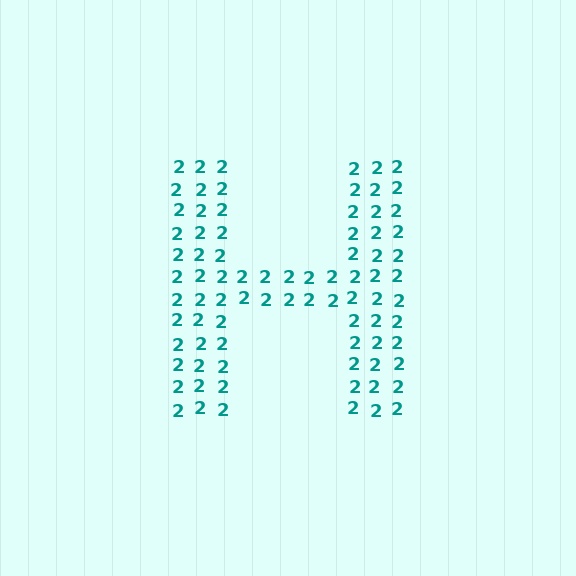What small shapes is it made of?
It is made of small digit 2's.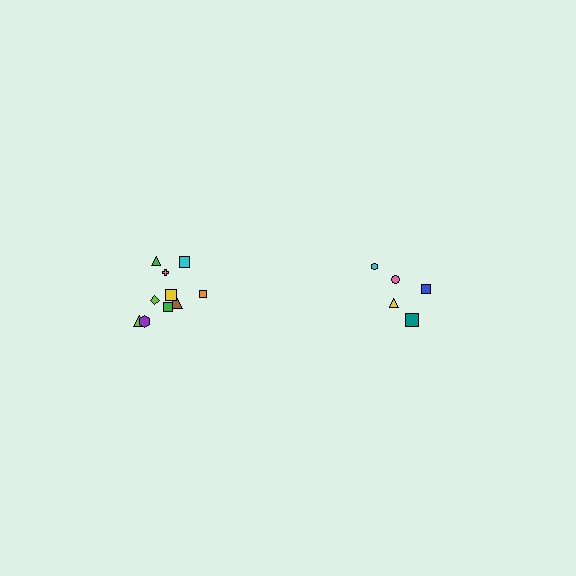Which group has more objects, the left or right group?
The left group.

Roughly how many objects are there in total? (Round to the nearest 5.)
Roughly 15 objects in total.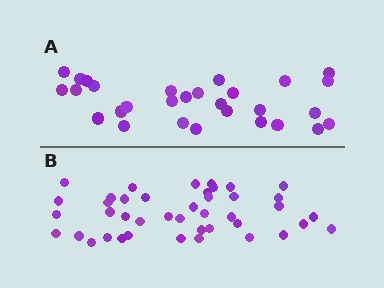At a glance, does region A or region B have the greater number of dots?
Region B (the bottom region) has more dots.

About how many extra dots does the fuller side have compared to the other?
Region B has approximately 15 more dots than region A.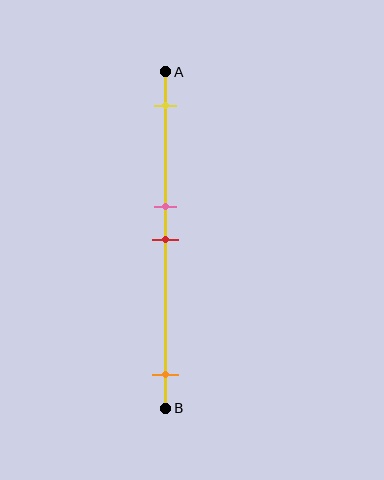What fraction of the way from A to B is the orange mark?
The orange mark is approximately 90% (0.9) of the way from A to B.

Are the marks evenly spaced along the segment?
No, the marks are not evenly spaced.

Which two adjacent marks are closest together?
The pink and red marks are the closest adjacent pair.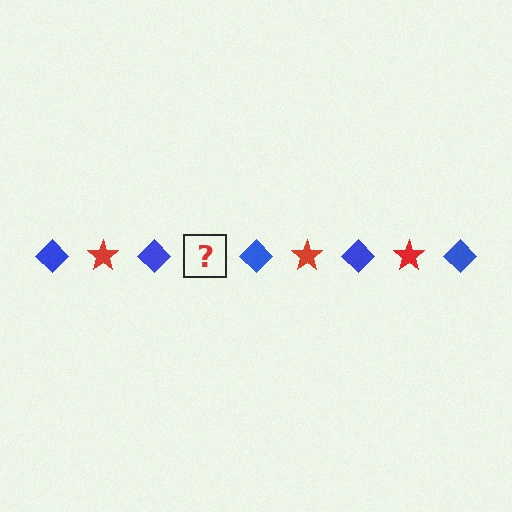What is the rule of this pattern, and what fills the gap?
The rule is that the pattern alternates between blue diamond and red star. The gap should be filled with a red star.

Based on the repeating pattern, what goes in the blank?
The blank should be a red star.